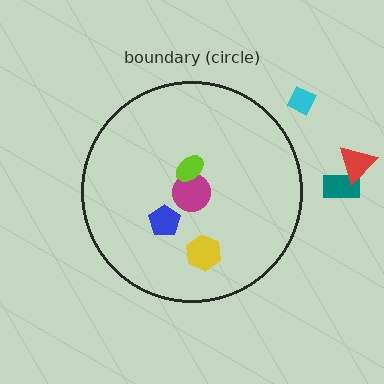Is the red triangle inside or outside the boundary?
Outside.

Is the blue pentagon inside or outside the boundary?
Inside.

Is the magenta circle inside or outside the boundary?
Inside.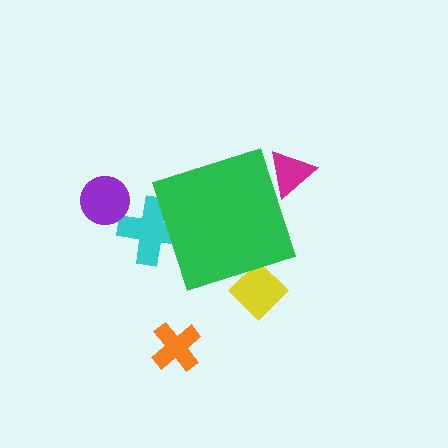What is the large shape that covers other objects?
A green diamond.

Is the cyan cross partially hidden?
Yes, the cyan cross is partially hidden behind the green diamond.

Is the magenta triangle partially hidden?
Yes, the magenta triangle is partially hidden behind the green diamond.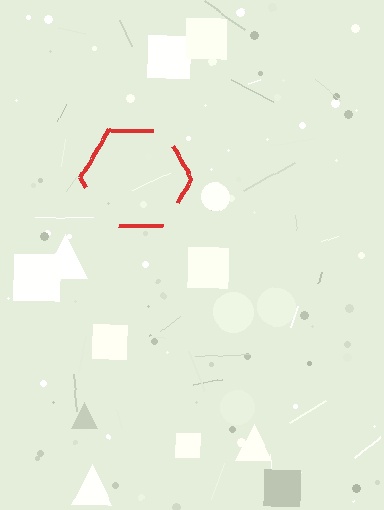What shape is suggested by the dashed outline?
The dashed outline suggests a hexagon.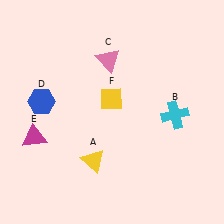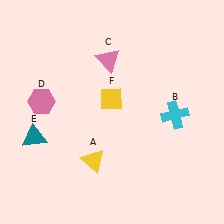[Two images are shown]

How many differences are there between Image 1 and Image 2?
There are 2 differences between the two images.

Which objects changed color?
D changed from blue to pink. E changed from magenta to teal.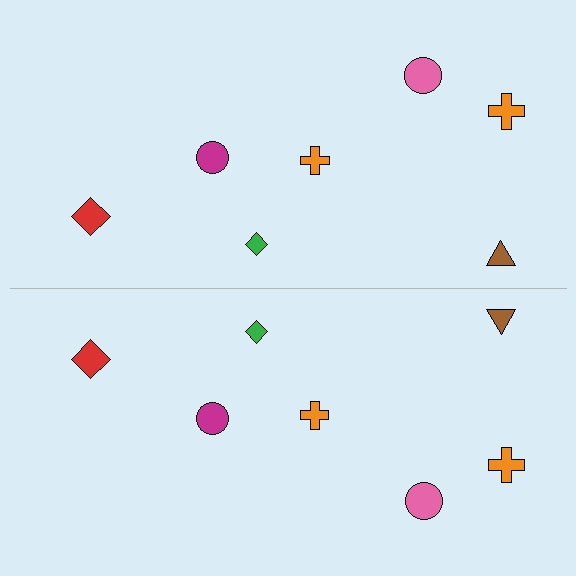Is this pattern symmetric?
Yes, this pattern has bilateral (reflection) symmetry.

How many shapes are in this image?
There are 14 shapes in this image.